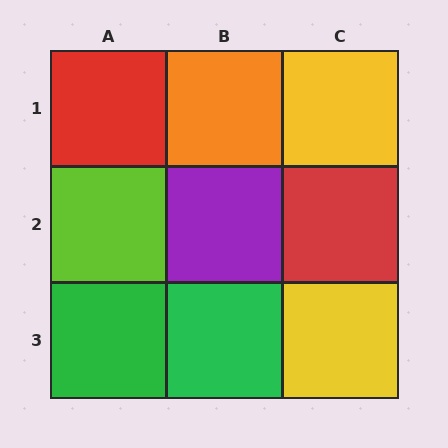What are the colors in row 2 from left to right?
Lime, purple, red.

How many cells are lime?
1 cell is lime.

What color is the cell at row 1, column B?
Orange.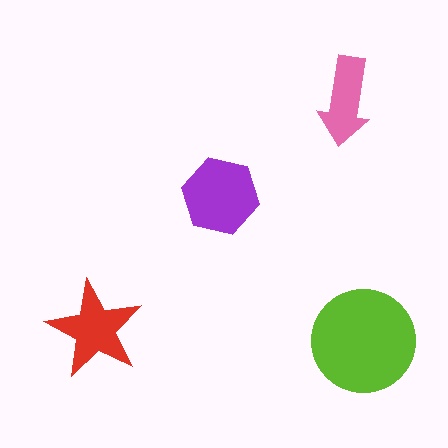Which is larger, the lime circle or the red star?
The lime circle.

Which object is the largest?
The lime circle.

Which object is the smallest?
The pink arrow.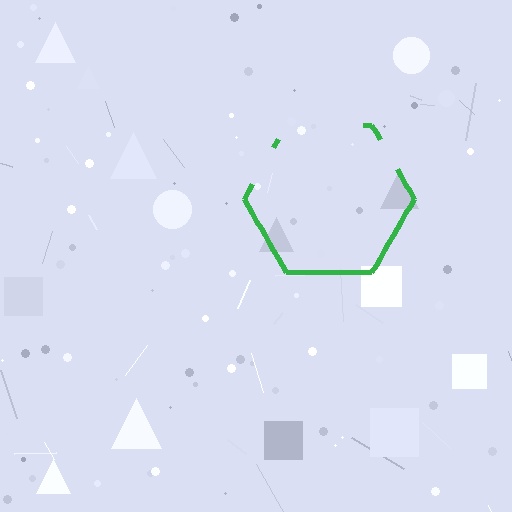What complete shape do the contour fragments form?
The contour fragments form a hexagon.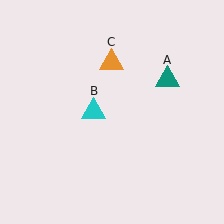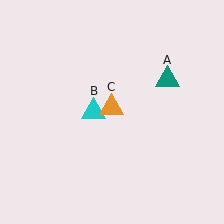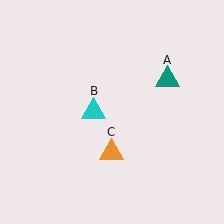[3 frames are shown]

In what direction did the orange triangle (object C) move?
The orange triangle (object C) moved down.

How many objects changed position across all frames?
1 object changed position: orange triangle (object C).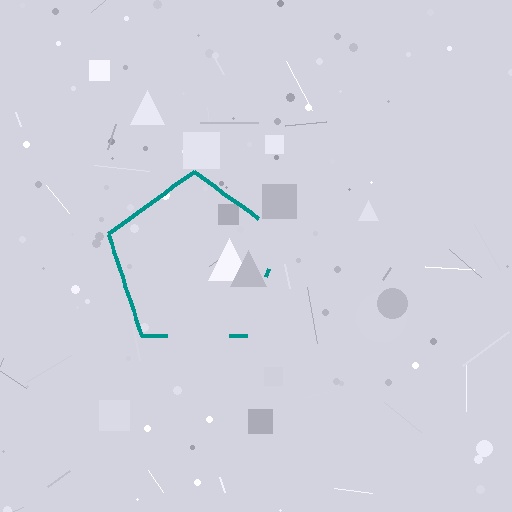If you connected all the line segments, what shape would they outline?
They would outline a pentagon.